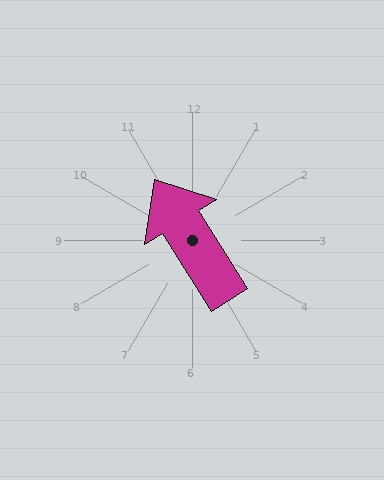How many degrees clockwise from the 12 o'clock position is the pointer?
Approximately 328 degrees.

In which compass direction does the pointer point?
Northwest.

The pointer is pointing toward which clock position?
Roughly 11 o'clock.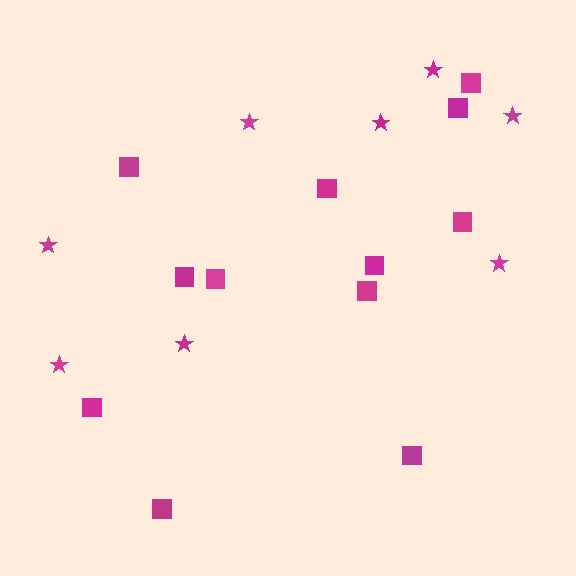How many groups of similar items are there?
There are 2 groups: one group of stars (8) and one group of squares (12).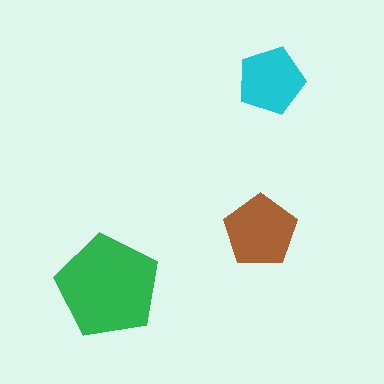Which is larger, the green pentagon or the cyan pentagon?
The green one.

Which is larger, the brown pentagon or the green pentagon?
The green one.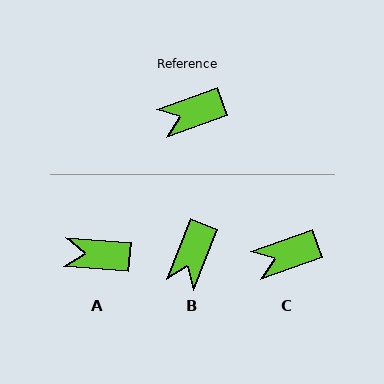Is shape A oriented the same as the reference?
No, it is off by about 23 degrees.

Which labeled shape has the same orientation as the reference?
C.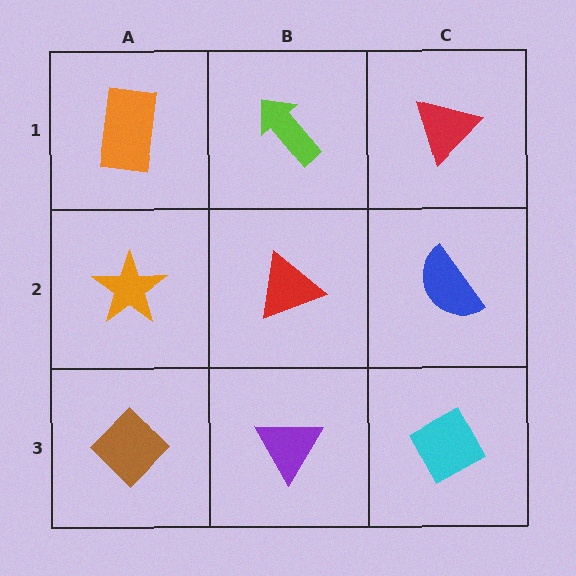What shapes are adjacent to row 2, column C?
A red triangle (row 1, column C), a cyan diamond (row 3, column C), a red triangle (row 2, column B).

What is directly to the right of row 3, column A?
A purple triangle.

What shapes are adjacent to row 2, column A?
An orange rectangle (row 1, column A), a brown diamond (row 3, column A), a red triangle (row 2, column B).